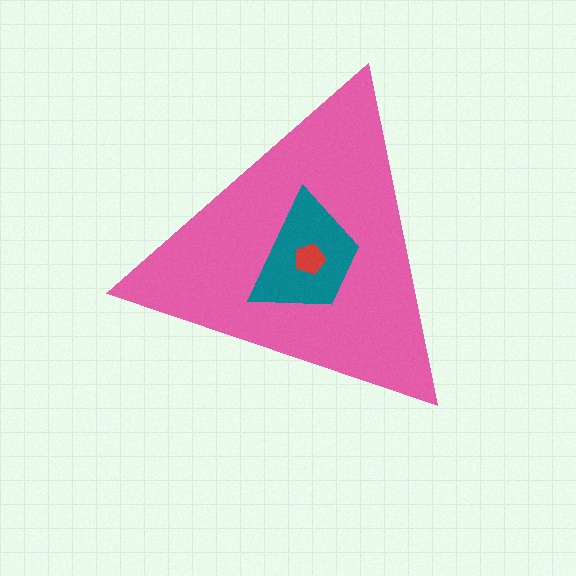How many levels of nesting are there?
3.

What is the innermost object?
The red pentagon.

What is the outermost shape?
The pink triangle.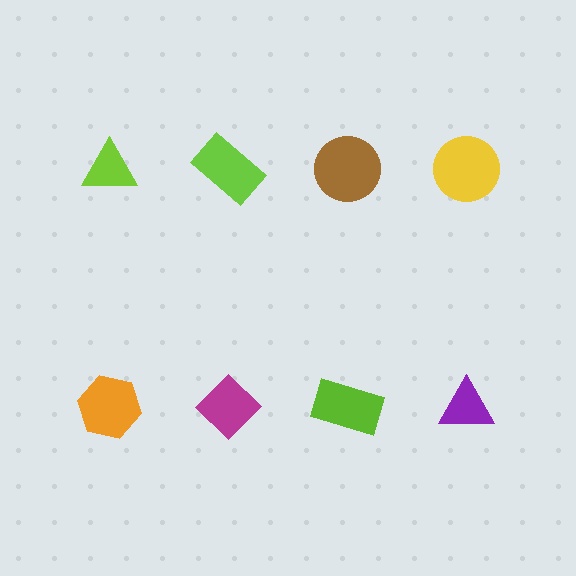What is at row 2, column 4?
A purple triangle.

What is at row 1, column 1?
A lime triangle.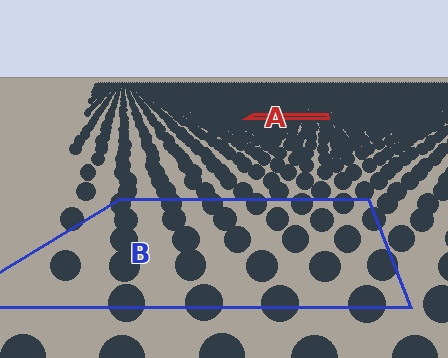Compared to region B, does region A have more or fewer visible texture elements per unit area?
Region A has more texture elements per unit area — they are packed more densely because it is farther away.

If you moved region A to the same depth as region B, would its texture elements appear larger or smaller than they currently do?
They would appear larger. At a closer depth, the same texture elements are projected at a bigger on-screen size.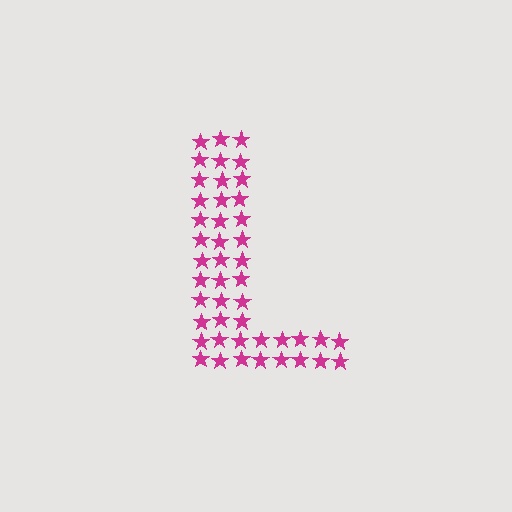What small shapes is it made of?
It is made of small stars.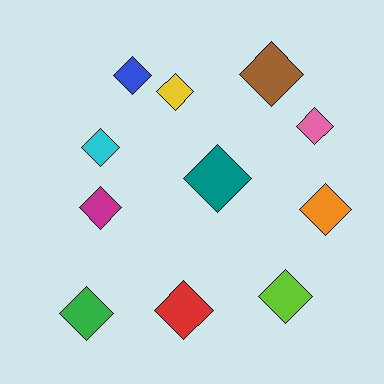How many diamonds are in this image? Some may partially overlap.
There are 11 diamonds.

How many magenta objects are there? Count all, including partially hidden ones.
There is 1 magenta object.